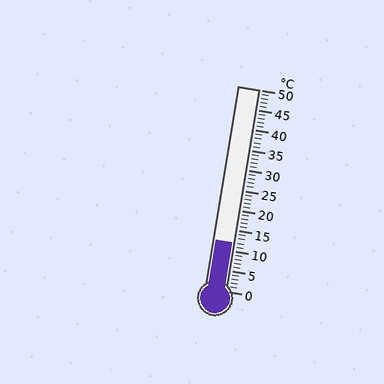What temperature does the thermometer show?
The thermometer shows approximately 12°C.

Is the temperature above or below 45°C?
The temperature is below 45°C.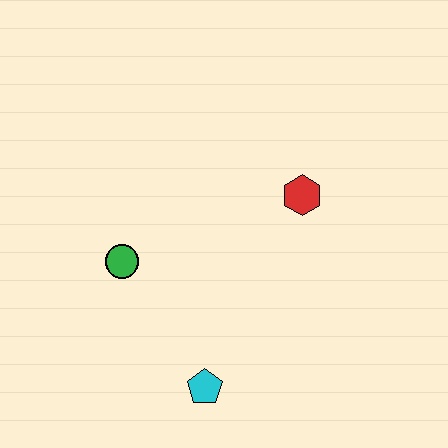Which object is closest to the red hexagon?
The green circle is closest to the red hexagon.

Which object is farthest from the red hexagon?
The cyan pentagon is farthest from the red hexagon.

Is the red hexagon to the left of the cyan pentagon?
No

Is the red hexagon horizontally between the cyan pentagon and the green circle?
No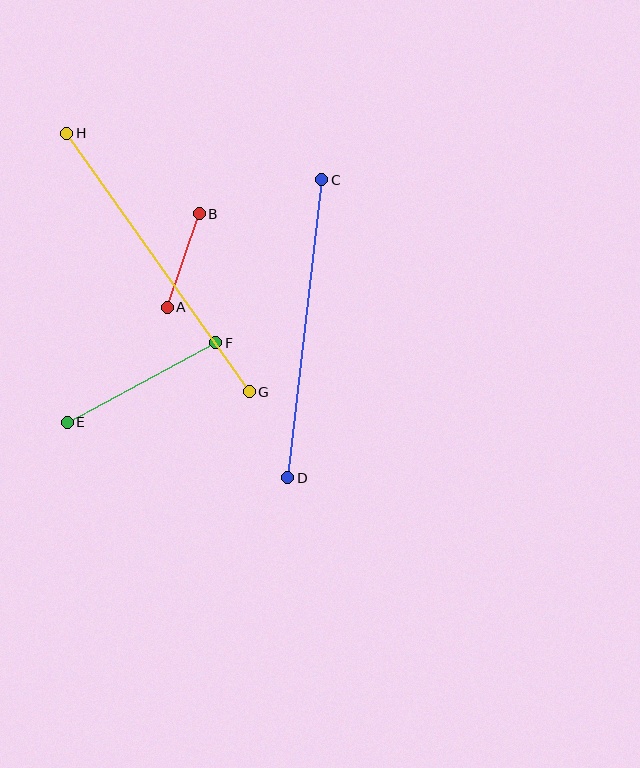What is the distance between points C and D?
The distance is approximately 300 pixels.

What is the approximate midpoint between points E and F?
The midpoint is at approximately (141, 383) pixels.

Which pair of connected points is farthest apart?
Points G and H are farthest apart.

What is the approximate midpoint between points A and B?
The midpoint is at approximately (183, 261) pixels.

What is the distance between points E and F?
The distance is approximately 169 pixels.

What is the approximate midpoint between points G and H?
The midpoint is at approximately (158, 263) pixels.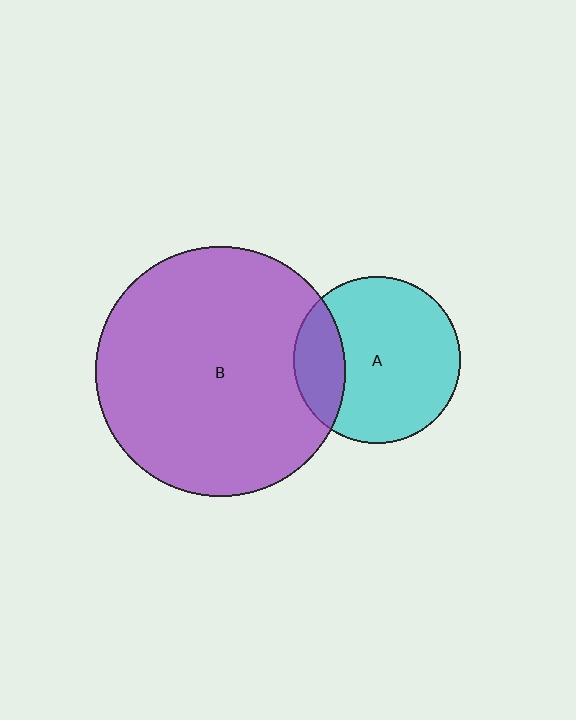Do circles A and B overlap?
Yes.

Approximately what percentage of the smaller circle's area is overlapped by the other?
Approximately 20%.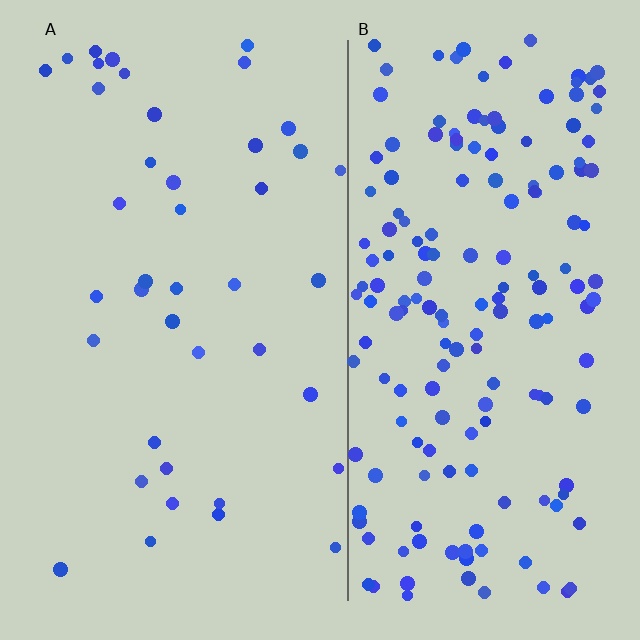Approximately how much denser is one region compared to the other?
Approximately 4.3× — region B over region A.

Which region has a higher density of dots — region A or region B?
B (the right).